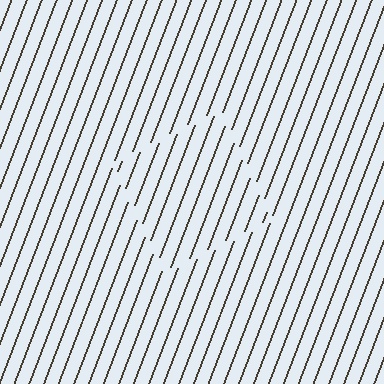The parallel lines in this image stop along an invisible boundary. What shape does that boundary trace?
An illusory square. The interior of the shape contains the same grating, shifted by half a period — the contour is defined by the phase discontinuity where line-ends from the inner and outer gratings abut.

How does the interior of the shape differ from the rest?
The interior of the shape contains the same grating, shifted by half a period — the contour is defined by the phase discontinuity where line-ends from the inner and outer gratings abut.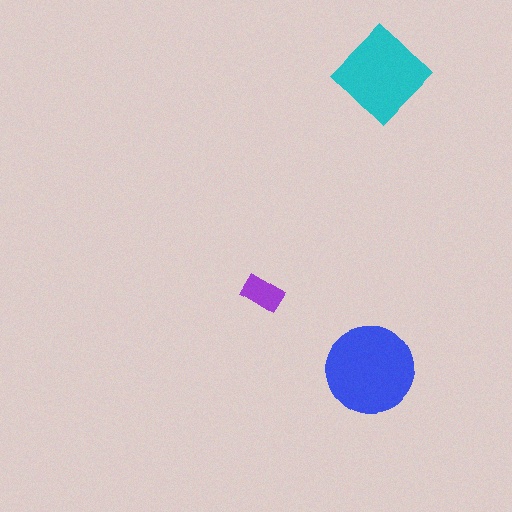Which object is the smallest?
The purple rectangle.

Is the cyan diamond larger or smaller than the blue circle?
Smaller.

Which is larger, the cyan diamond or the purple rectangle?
The cyan diamond.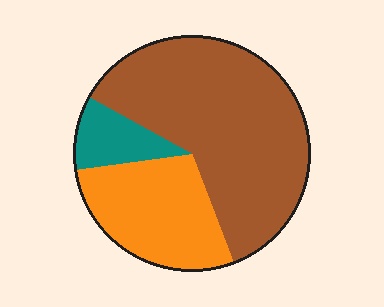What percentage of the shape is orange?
Orange takes up about one quarter (1/4) of the shape.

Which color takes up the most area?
Brown, at roughly 60%.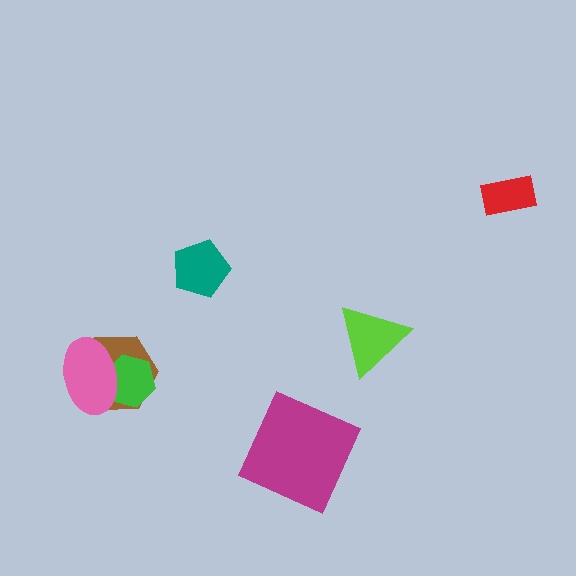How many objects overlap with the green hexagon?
2 objects overlap with the green hexagon.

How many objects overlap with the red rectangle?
0 objects overlap with the red rectangle.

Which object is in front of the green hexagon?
The pink ellipse is in front of the green hexagon.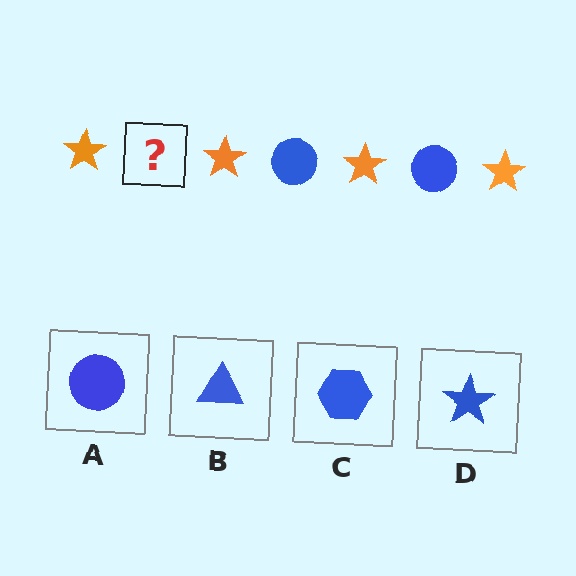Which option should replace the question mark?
Option A.